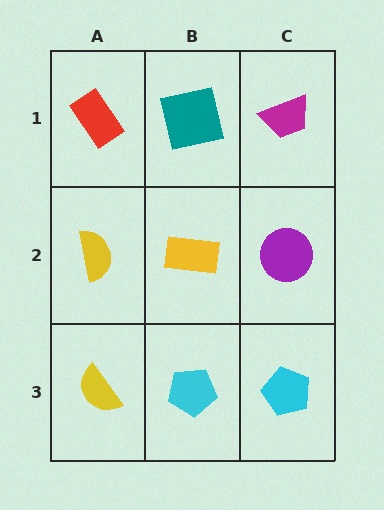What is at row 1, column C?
A magenta trapezoid.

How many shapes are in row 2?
3 shapes.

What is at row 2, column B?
A yellow rectangle.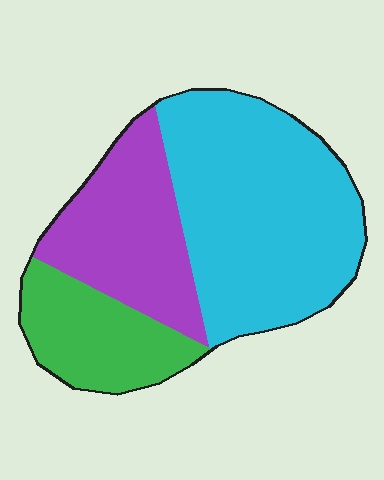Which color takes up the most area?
Cyan, at roughly 50%.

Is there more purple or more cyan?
Cyan.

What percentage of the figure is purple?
Purple takes up between a quarter and a half of the figure.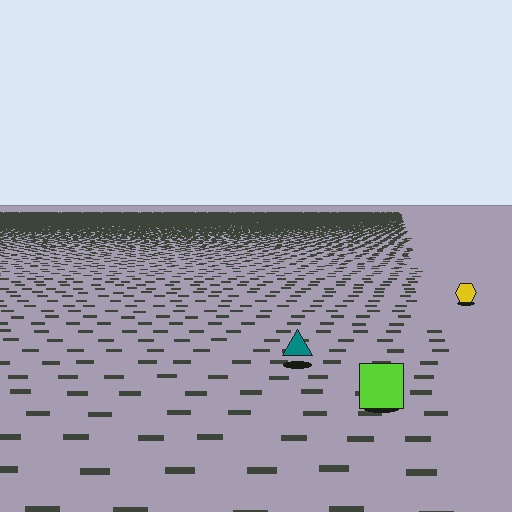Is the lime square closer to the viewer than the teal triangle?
Yes. The lime square is closer — you can tell from the texture gradient: the ground texture is coarser near it.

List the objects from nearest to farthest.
From nearest to farthest: the lime square, the teal triangle, the yellow hexagon.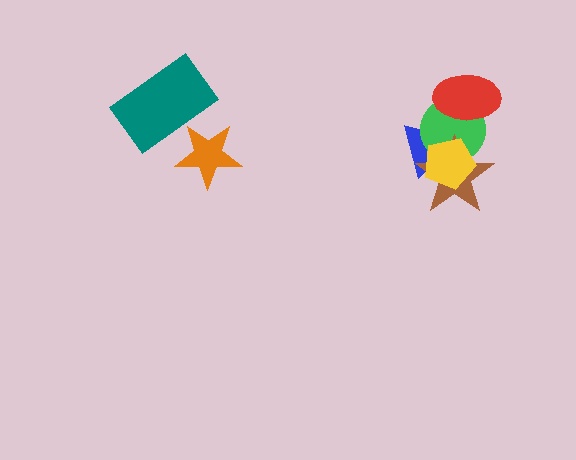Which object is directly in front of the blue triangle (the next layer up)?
The green circle is directly in front of the blue triangle.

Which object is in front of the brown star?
The yellow pentagon is in front of the brown star.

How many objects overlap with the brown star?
3 objects overlap with the brown star.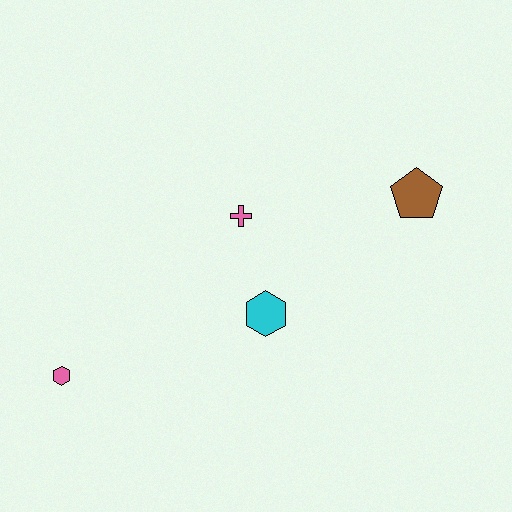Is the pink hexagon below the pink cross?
Yes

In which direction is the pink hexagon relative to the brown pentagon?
The pink hexagon is to the left of the brown pentagon.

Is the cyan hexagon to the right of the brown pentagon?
No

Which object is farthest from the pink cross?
The pink hexagon is farthest from the pink cross.